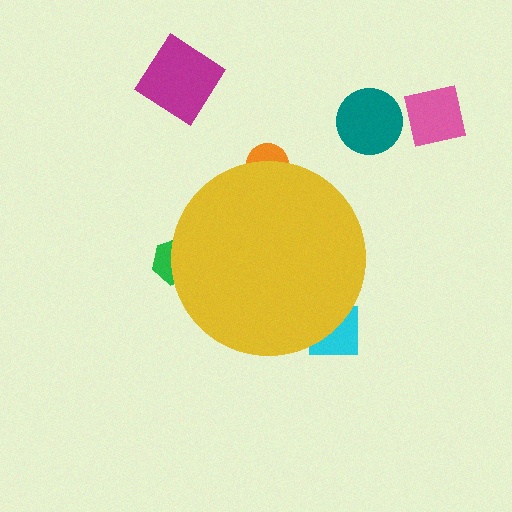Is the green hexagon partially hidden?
Yes, the green hexagon is partially hidden behind the yellow circle.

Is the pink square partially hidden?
No, the pink square is fully visible.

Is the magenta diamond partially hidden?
No, the magenta diamond is fully visible.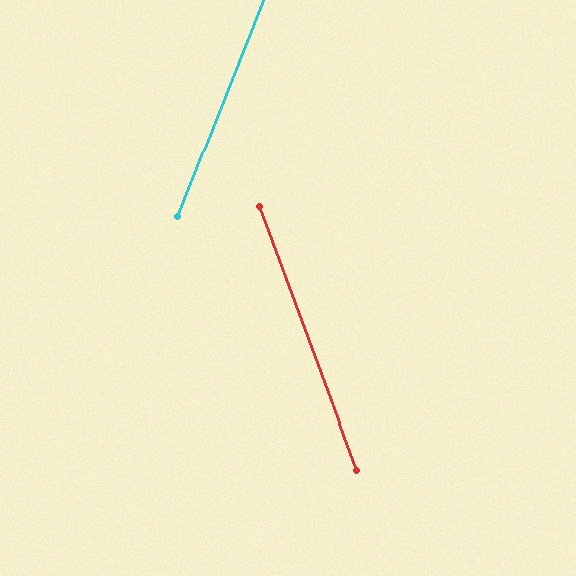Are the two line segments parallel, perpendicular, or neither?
Neither parallel nor perpendicular — they differ by about 42°.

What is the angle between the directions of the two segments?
Approximately 42 degrees.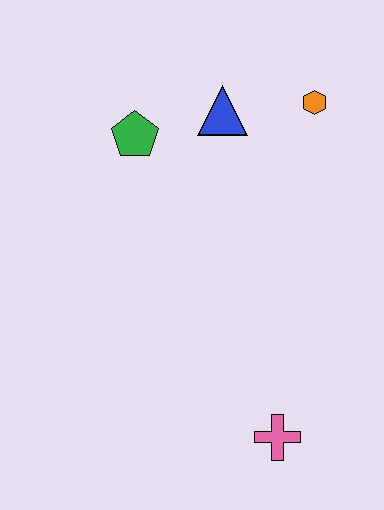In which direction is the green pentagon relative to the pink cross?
The green pentagon is above the pink cross.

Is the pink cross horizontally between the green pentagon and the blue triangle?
No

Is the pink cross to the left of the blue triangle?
No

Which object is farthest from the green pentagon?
The pink cross is farthest from the green pentagon.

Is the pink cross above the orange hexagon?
No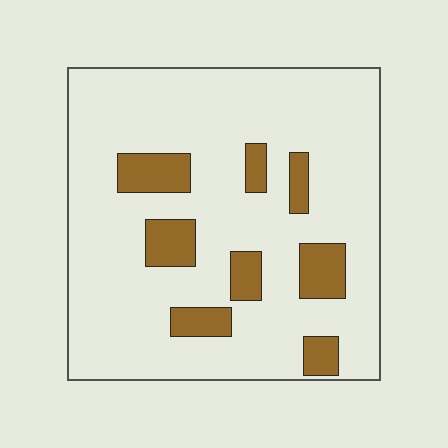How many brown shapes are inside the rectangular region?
8.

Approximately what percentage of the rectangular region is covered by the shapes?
Approximately 15%.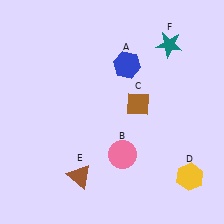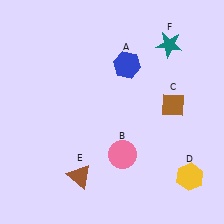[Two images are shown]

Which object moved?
The brown diamond (C) moved right.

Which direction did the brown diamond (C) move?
The brown diamond (C) moved right.